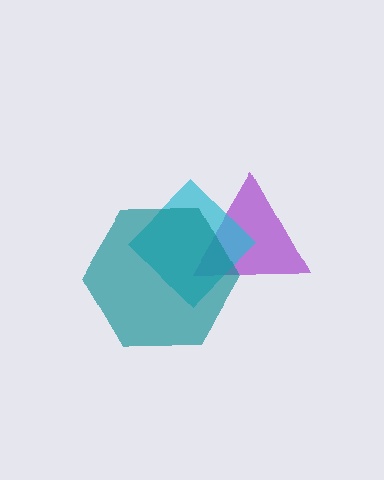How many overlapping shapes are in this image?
There are 3 overlapping shapes in the image.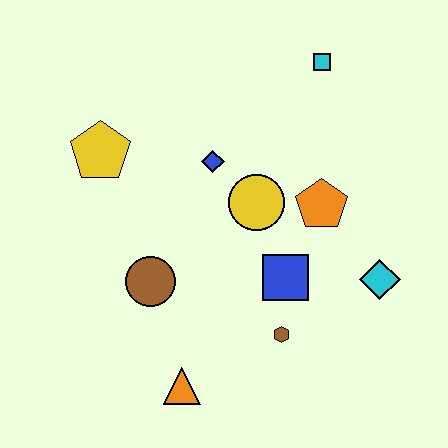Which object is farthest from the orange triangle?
The cyan square is farthest from the orange triangle.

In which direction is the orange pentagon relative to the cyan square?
The orange pentagon is below the cyan square.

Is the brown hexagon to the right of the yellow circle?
Yes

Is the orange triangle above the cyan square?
No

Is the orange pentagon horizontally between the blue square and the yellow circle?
No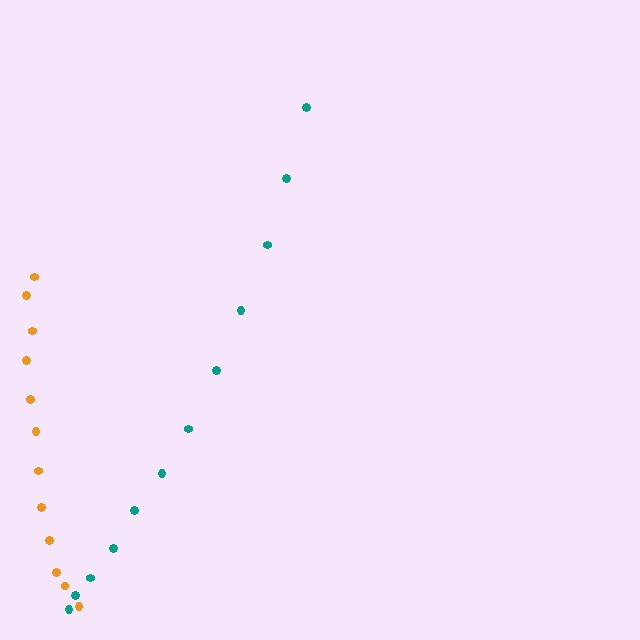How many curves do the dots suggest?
There are 2 distinct paths.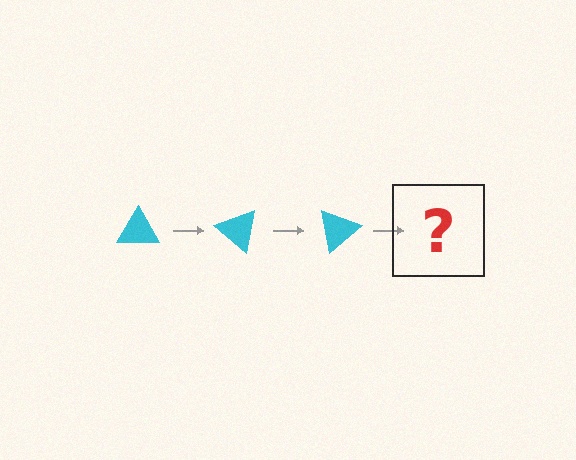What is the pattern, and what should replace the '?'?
The pattern is that the triangle rotates 40 degrees each step. The '?' should be a cyan triangle rotated 120 degrees.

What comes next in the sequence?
The next element should be a cyan triangle rotated 120 degrees.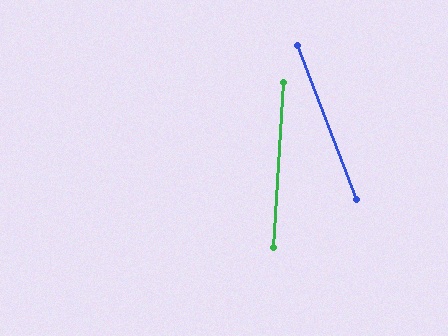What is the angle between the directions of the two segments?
Approximately 24 degrees.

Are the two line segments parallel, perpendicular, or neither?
Neither parallel nor perpendicular — they differ by about 24°.